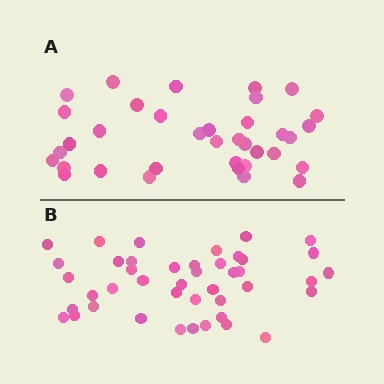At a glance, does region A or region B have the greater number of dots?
Region B (the bottom region) has more dots.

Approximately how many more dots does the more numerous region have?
Region B has roughly 8 or so more dots than region A.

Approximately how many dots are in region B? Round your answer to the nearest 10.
About 40 dots. (The exact count is 43, which rounds to 40.)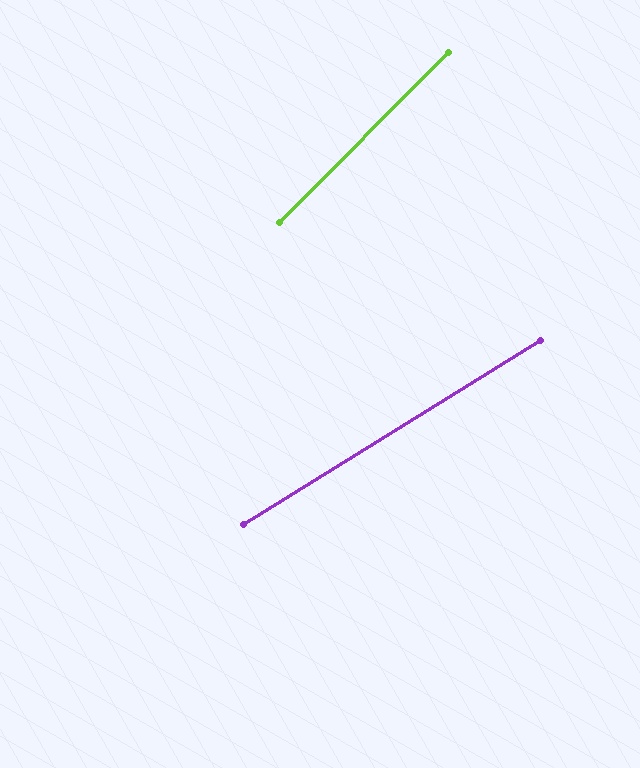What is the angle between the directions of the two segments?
Approximately 14 degrees.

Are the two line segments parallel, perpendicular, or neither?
Neither parallel nor perpendicular — they differ by about 14°.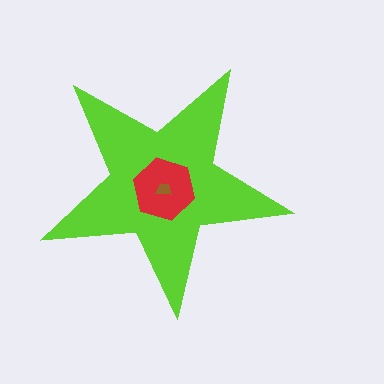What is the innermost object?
The brown trapezoid.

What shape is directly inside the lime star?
The red hexagon.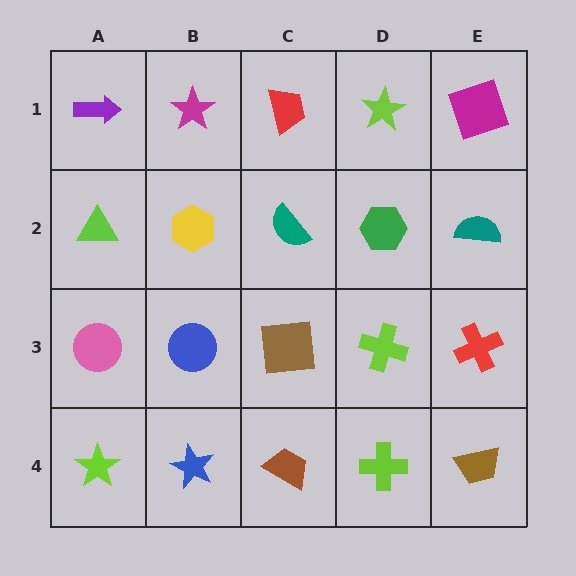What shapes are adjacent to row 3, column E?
A teal semicircle (row 2, column E), a brown trapezoid (row 4, column E), a lime cross (row 3, column D).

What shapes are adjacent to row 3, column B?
A yellow hexagon (row 2, column B), a blue star (row 4, column B), a pink circle (row 3, column A), a brown square (row 3, column C).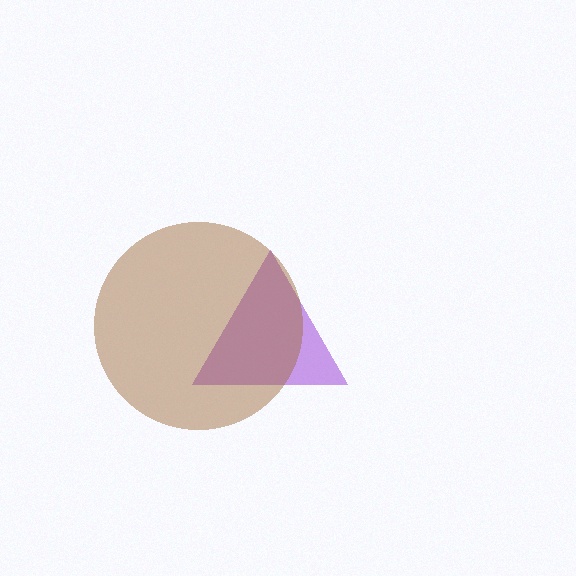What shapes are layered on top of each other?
The layered shapes are: a purple triangle, a brown circle.